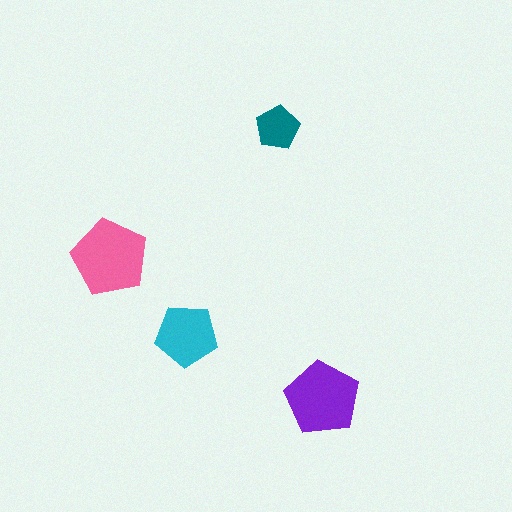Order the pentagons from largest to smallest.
the pink one, the purple one, the cyan one, the teal one.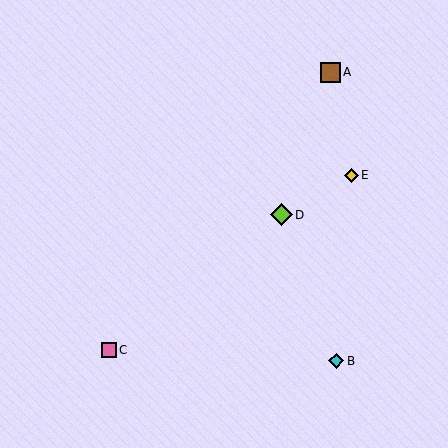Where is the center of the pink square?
The center of the pink square is at (109, 350).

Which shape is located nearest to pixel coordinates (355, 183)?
The yellow diamond (labeled E) at (352, 175) is nearest to that location.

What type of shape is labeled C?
Shape C is a pink square.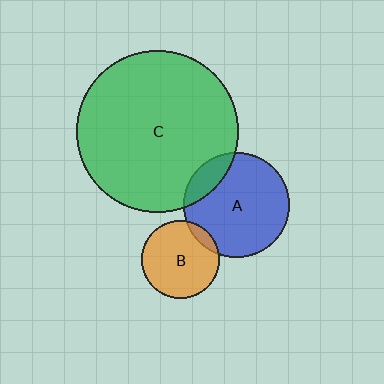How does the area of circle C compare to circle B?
Approximately 4.3 times.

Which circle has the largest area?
Circle C (green).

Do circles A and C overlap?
Yes.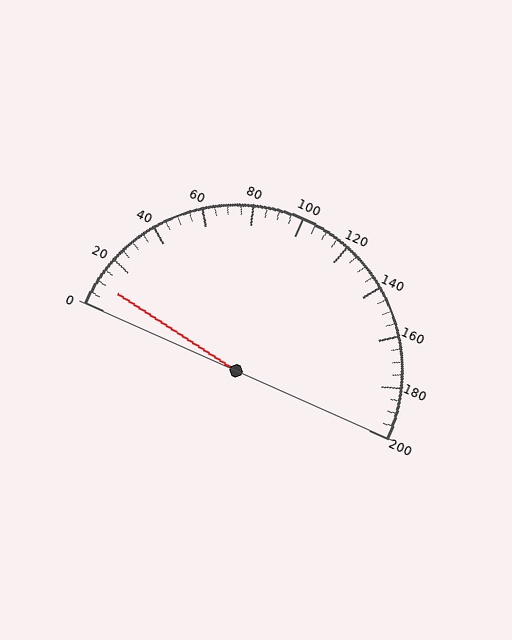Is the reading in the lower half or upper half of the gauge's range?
The reading is in the lower half of the range (0 to 200).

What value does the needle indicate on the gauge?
The needle indicates approximately 10.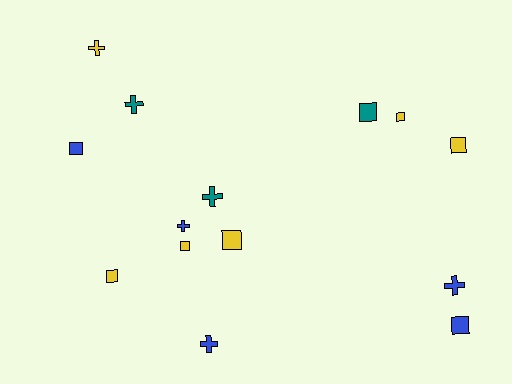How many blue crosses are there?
There are 3 blue crosses.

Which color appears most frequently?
Yellow, with 6 objects.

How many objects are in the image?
There are 14 objects.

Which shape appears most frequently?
Square, with 8 objects.